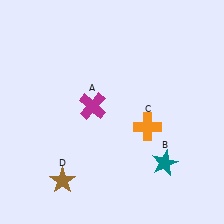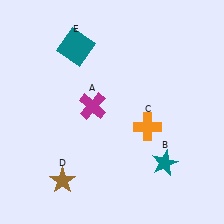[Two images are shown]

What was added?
A teal square (E) was added in Image 2.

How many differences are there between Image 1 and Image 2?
There is 1 difference between the two images.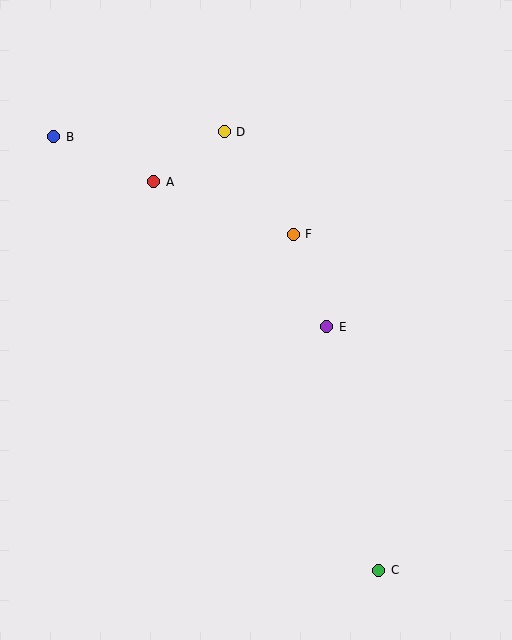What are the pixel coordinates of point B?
Point B is at (54, 137).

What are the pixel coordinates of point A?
Point A is at (154, 182).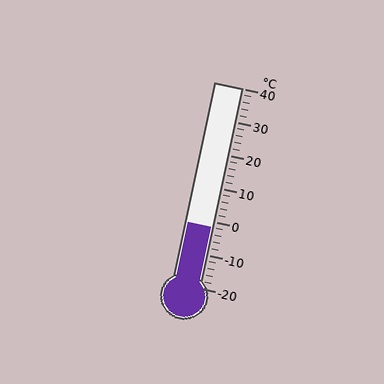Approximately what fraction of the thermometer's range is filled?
The thermometer is filled to approximately 30% of its range.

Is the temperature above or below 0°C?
The temperature is below 0°C.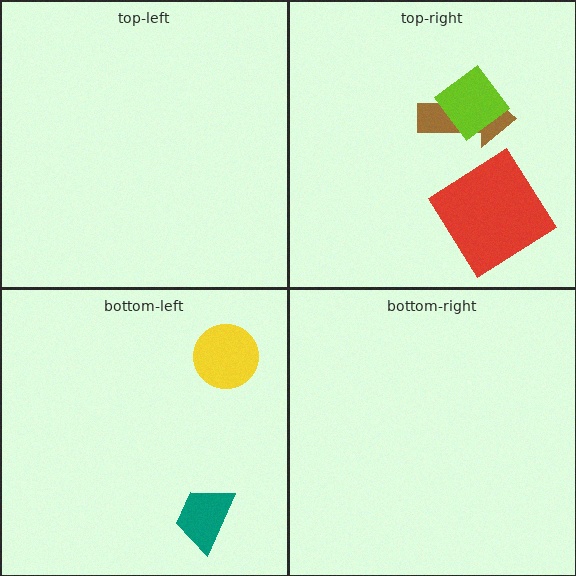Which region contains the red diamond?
The top-right region.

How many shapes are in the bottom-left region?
2.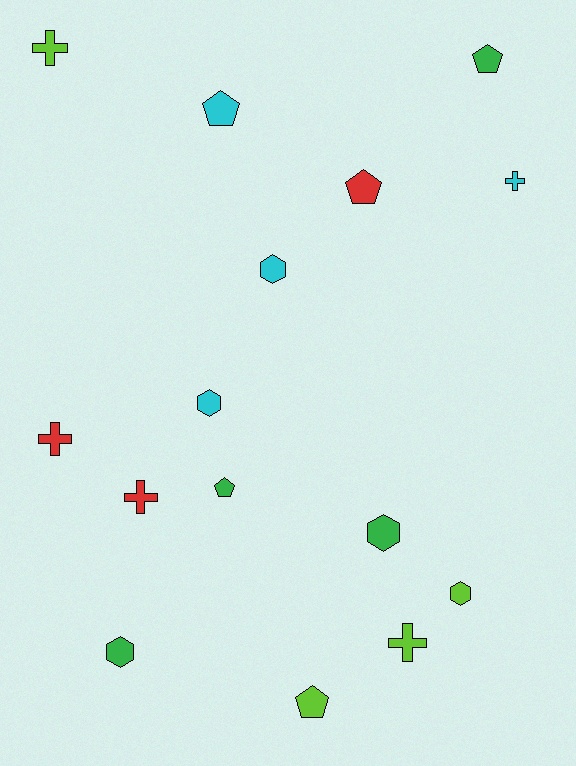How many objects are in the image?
There are 15 objects.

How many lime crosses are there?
There are 2 lime crosses.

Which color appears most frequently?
Cyan, with 4 objects.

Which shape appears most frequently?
Pentagon, with 5 objects.